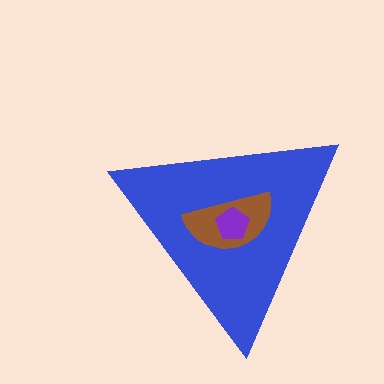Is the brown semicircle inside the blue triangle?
Yes.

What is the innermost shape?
The purple pentagon.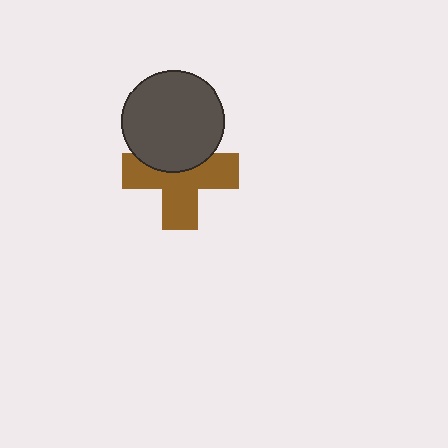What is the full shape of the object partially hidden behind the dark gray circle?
The partially hidden object is a brown cross.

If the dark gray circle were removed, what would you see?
You would see the complete brown cross.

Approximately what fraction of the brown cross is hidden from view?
Roughly 36% of the brown cross is hidden behind the dark gray circle.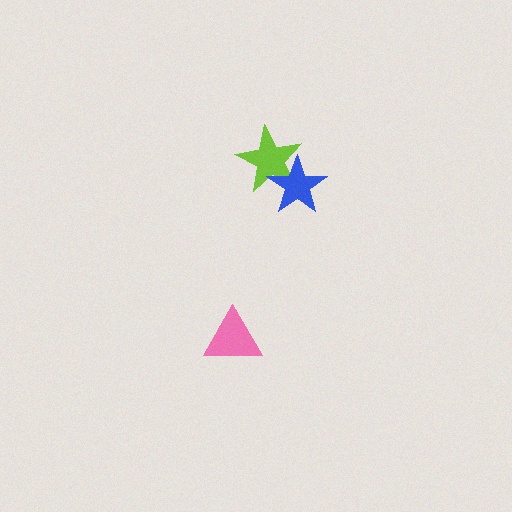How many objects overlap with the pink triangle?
0 objects overlap with the pink triangle.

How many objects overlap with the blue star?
1 object overlaps with the blue star.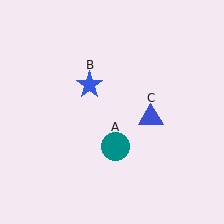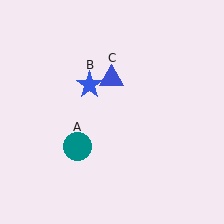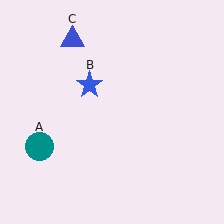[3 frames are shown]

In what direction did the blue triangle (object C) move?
The blue triangle (object C) moved up and to the left.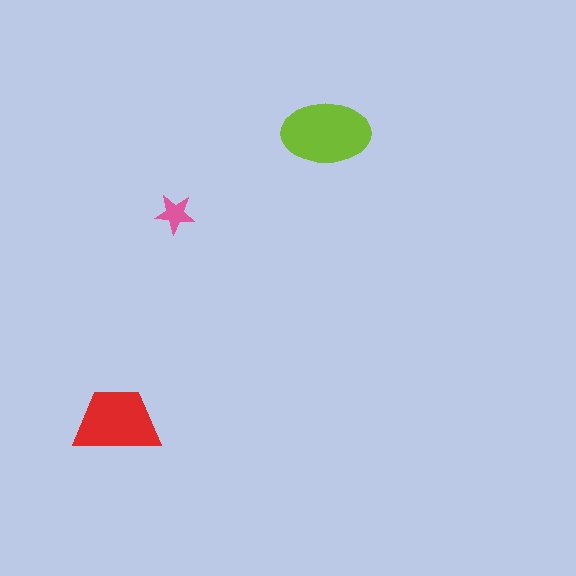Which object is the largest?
The lime ellipse.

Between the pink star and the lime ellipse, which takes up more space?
The lime ellipse.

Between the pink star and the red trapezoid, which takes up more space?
The red trapezoid.